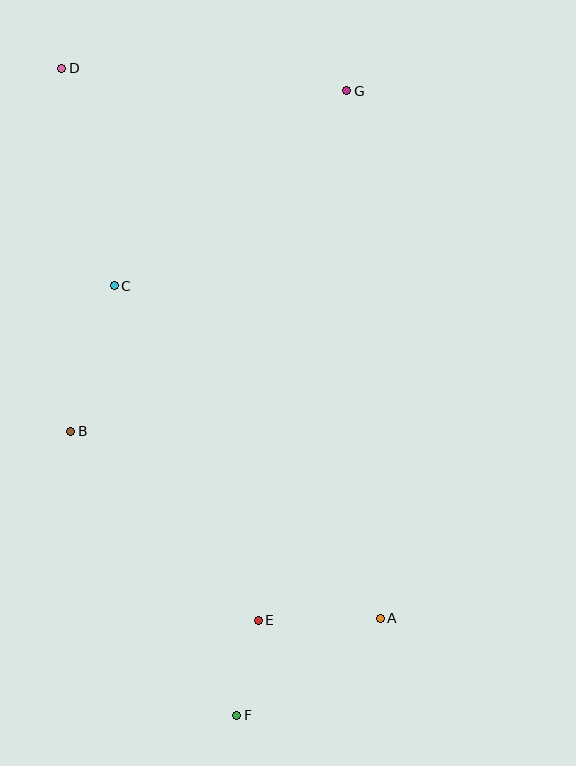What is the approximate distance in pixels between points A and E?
The distance between A and E is approximately 122 pixels.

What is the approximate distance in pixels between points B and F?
The distance between B and F is approximately 329 pixels.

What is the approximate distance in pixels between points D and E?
The distance between D and E is approximately 586 pixels.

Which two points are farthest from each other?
Points D and F are farthest from each other.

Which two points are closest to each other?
Points E and F are closest to each other.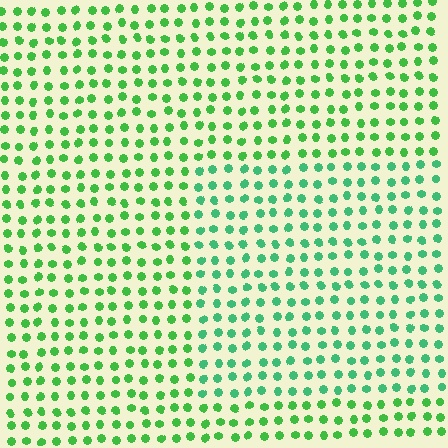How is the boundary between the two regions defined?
The boundary is defined purely by a slight shift in hue (about 25 degrees). Spacing, size, and orientation are identical on both sides.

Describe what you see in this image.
The image is filled with small green elements in a uniform arrangement. A rectangle-shaped region is visible where the elements are tinted to a slightly different hue, forming a subtle color boundary.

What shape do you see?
I see a rectangle.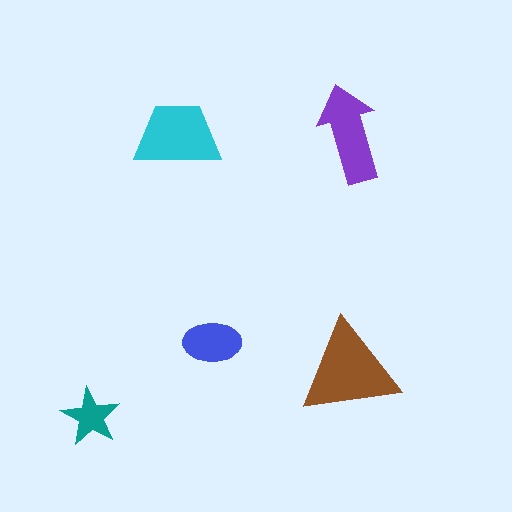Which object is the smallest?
The teal star.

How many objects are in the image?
There are 5 objects in the image.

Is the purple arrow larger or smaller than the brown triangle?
Smaller.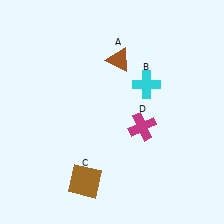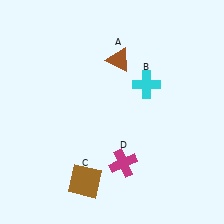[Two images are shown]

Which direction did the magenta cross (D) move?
The magenta cross (D) moved down.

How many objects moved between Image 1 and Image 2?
1 object moved between the two images.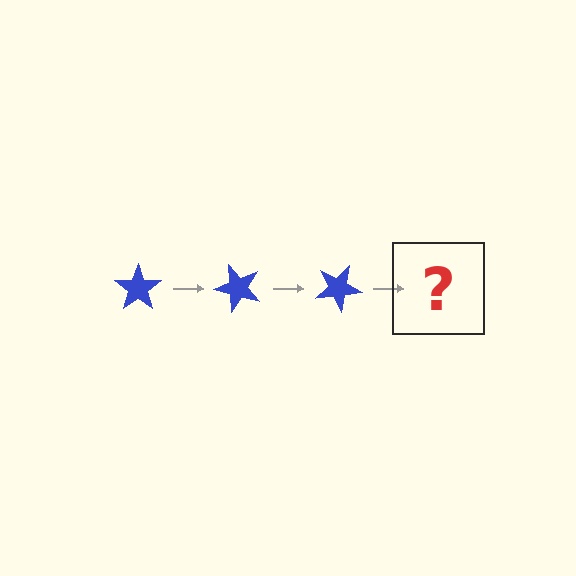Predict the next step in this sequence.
The next step is a blue star rotated 150 degrees.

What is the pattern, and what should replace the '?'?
The pattern is that the star rotates 50 degrees each step. The '?' should be a blue star rotated 150 degrees.